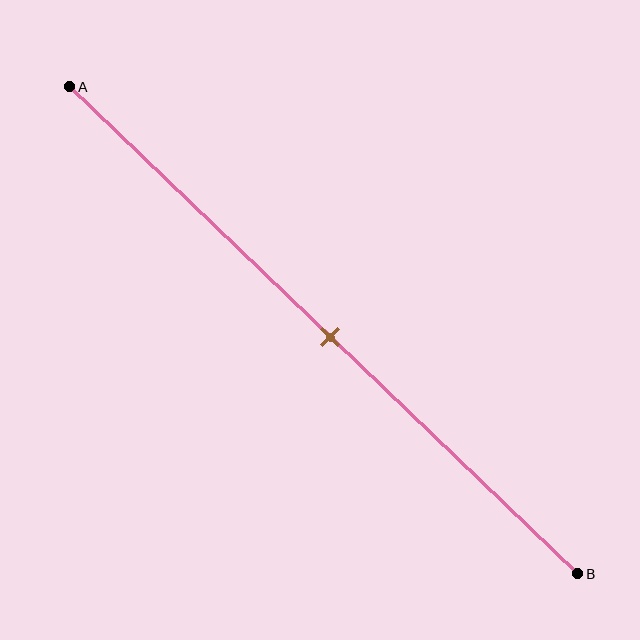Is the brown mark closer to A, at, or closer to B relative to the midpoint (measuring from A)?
The brown mark is approximately at the midpoint of segment AB.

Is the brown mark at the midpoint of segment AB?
Yes, the mark is approximately at the midpoint.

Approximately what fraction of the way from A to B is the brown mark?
The brown mark is approximately 50% of the way from A to B.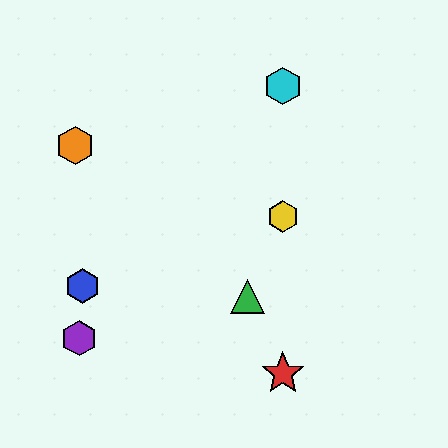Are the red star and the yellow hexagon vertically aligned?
Yes, both are at x≈283.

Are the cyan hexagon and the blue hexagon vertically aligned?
No, the cyan hexagon is at x≈283 and the blue hexagon is at x≈83.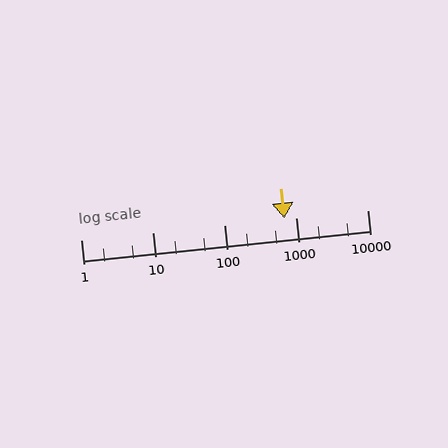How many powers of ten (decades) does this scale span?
The scale spans 4 decades, from 1 to 10000.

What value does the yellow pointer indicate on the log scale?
The pointer indicates approximately 690.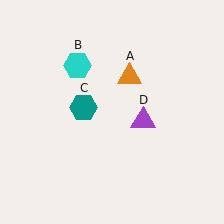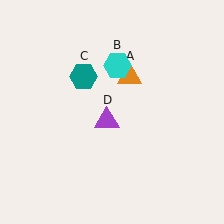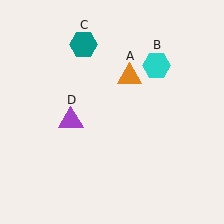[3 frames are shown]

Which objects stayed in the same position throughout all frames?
Orange triangle (object A) remained stationary.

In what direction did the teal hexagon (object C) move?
The teal hexagon (object C) moved up.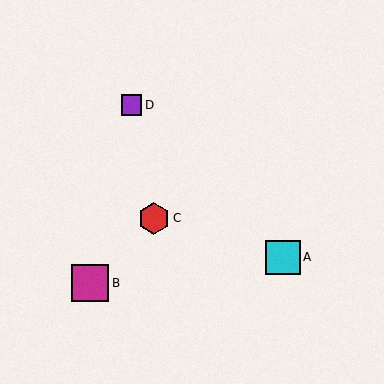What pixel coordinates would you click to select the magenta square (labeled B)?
Click at (90, 283) to select the magenta square B.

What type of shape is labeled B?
Shape B is a magenta square.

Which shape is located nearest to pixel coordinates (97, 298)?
The magenta square (labeled B) at (90, 283) is nearest to that location.